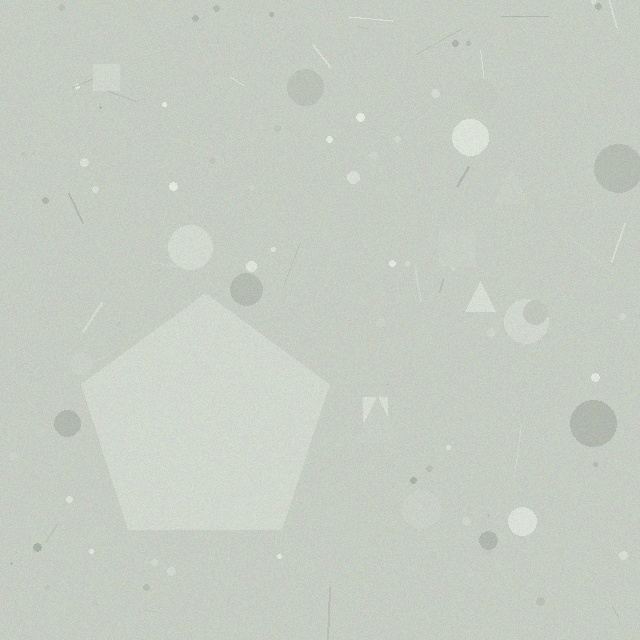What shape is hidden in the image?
A pentagon is hidden in the image.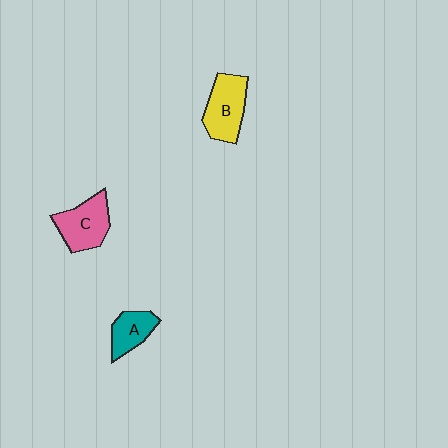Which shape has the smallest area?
Shape A (teal).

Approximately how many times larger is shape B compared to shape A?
Approximately 1.5 times.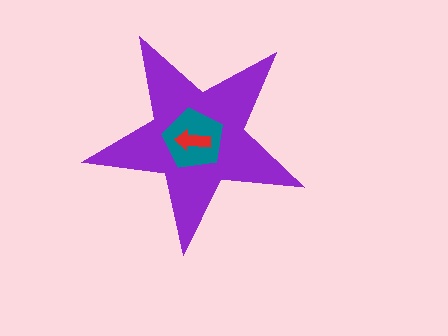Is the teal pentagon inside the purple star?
Yes.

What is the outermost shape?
The purple star.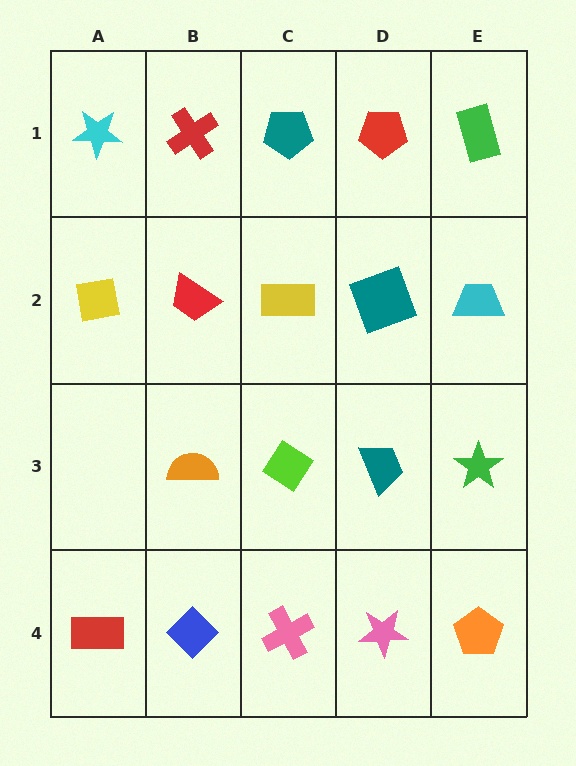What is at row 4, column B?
A blue diamond.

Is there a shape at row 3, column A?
No, that cell is empty.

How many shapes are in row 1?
5 shapes.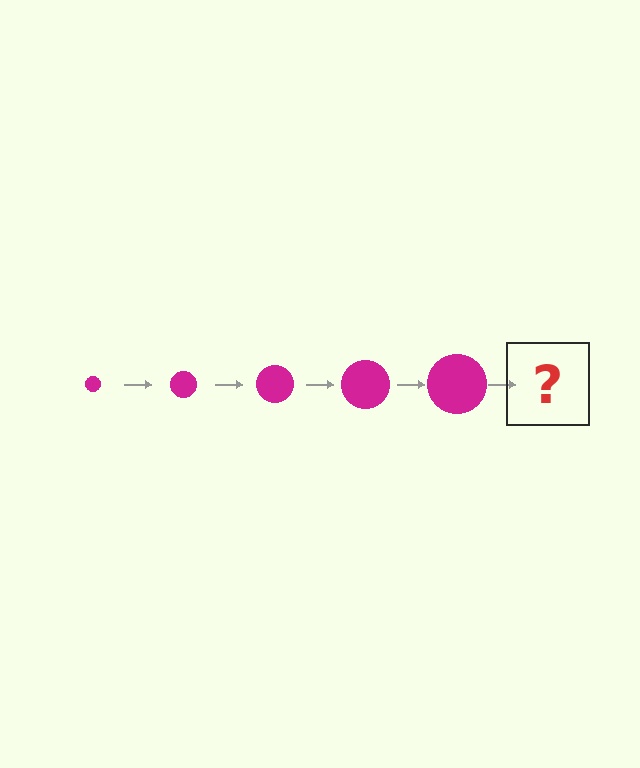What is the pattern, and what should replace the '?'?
The pattern is that the circle gets progressively larger each step. The '?' should be a magenta circle, larger than the previous one.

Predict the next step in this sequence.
The next step is a magenta circle, larger than the previous one.